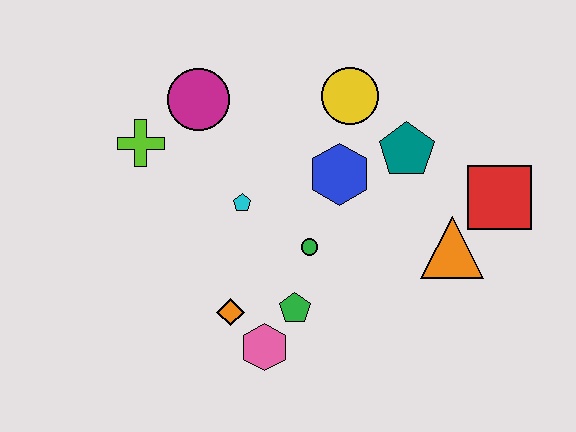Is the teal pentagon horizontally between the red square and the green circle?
Yes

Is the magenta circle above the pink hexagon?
Yes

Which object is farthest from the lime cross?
The red square is farthest from the lime cross.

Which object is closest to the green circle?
The green pentagon is closest to the green circle.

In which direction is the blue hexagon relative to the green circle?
The blue hexagon is above the green circle.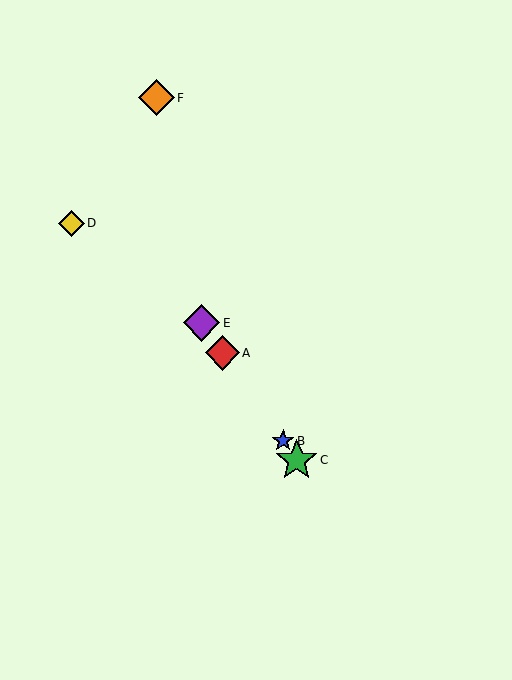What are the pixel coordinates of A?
Object A is at (222, 353).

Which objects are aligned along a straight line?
Objects A, B, C, E are aligned along a straight line.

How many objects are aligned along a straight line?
4 objects (A, B, C, E) are aligned along a straight line.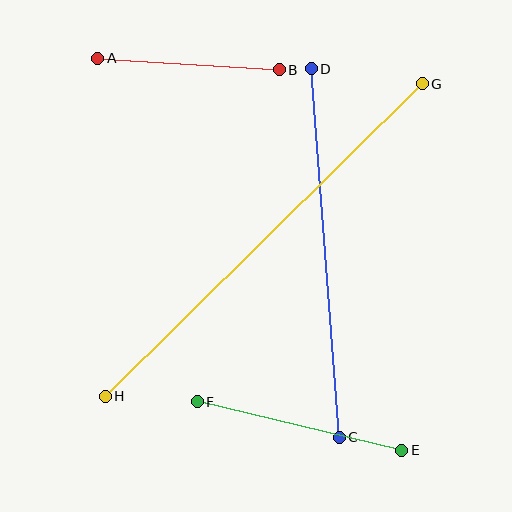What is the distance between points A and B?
The distance is approximately 182 pixels.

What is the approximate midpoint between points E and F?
The midpoint is at approximately (300, 426) pixels.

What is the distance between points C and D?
The distance is approximately 370 pixels.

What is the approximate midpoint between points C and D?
The midpoint is at approximately (325, 253) pixels.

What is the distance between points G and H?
The distance is approximately 445 pixels.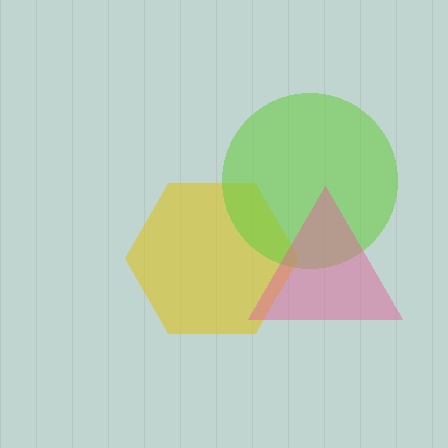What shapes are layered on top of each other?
The layered shapes are: a yellow hexagon, a lime circle, a pink triangle.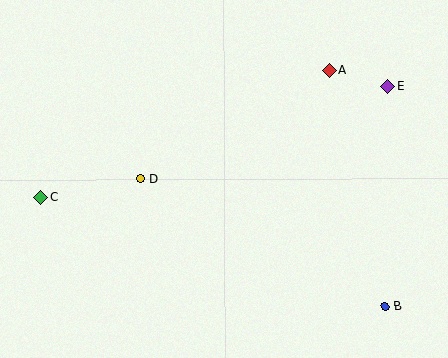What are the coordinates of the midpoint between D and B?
The midpoint between D and B is at (263, 243).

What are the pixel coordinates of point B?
Point B is at (385, 306).